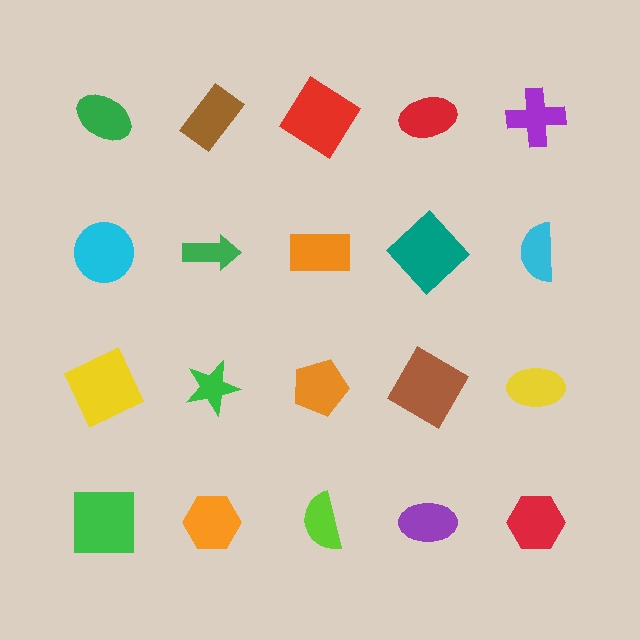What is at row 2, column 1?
A cyan circle.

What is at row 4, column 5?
A red hexagon.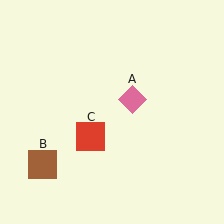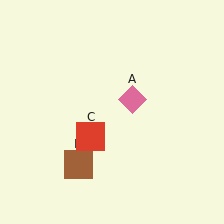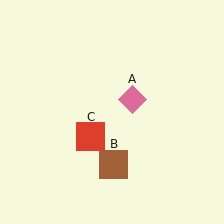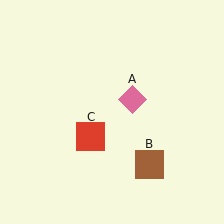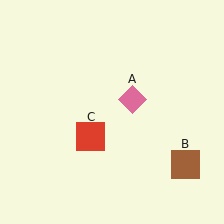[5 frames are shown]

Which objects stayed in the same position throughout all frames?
Pink diamond (object A) and red square (object C) remained stationary.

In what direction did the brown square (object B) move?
The brown square (object B) moved right.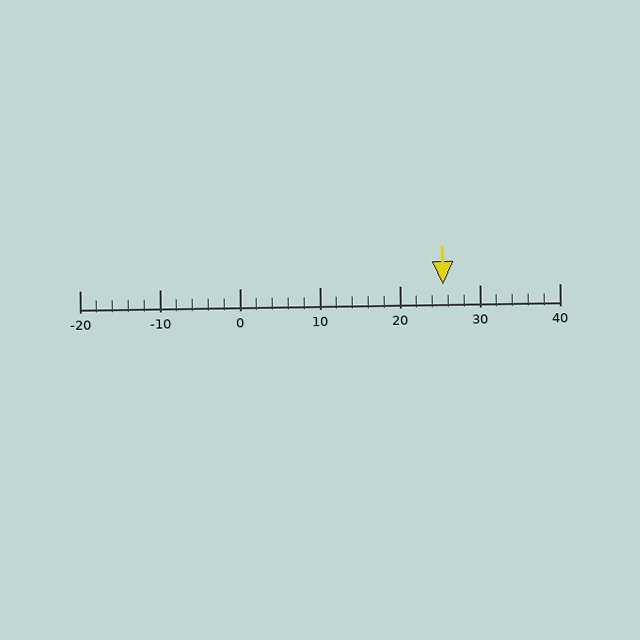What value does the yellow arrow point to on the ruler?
The yellow arrow points to approximately 25.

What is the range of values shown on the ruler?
The ruler shows values from -20 to 40.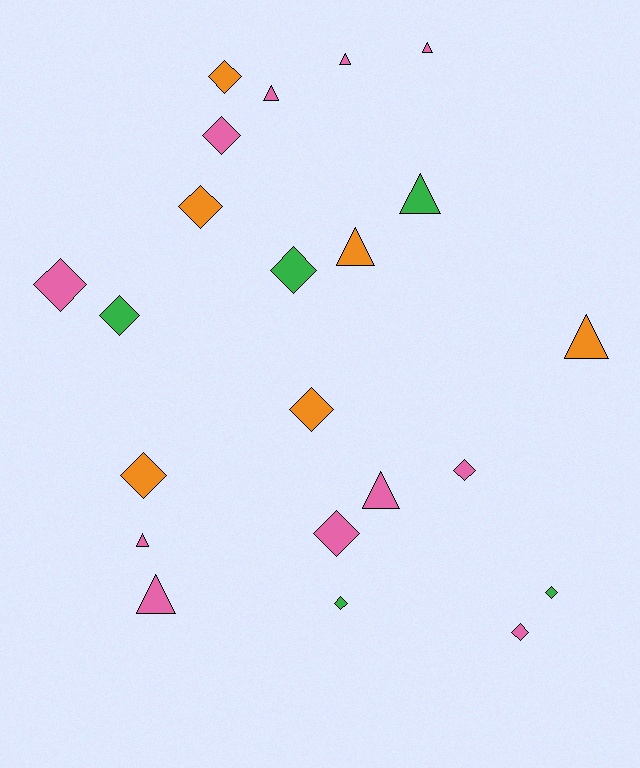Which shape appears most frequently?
Diamond, with 13 objects.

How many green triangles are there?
There is 1 green triangle.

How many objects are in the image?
There are 22 objects.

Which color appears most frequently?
Pink, with 11 objects.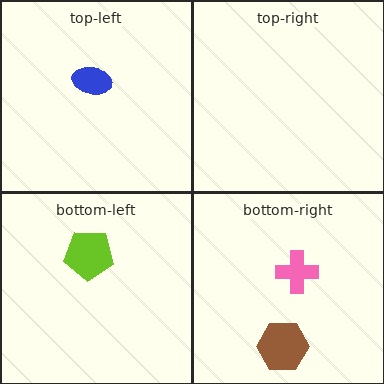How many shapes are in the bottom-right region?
2.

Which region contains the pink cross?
The bottom-right region.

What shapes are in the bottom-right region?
The brown hexagon, the pink cross.